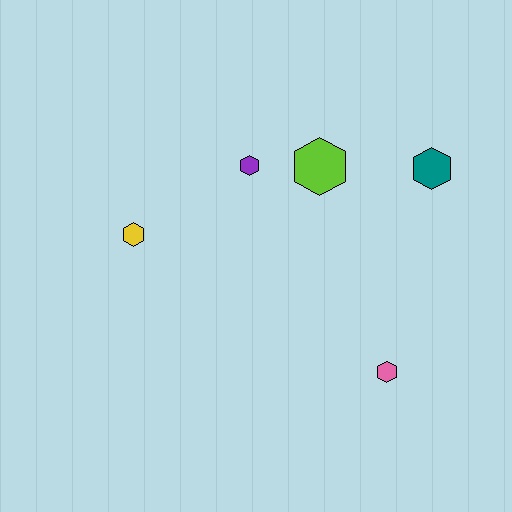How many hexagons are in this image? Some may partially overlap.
There are 5 hexagons.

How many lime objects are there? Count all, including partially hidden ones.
There is 1 lime object.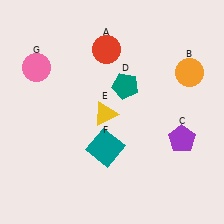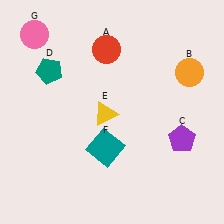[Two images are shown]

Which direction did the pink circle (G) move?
The pink circle (G) moved up.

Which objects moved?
The objects that moved are: the teal pentagon (D), the pink circle (G).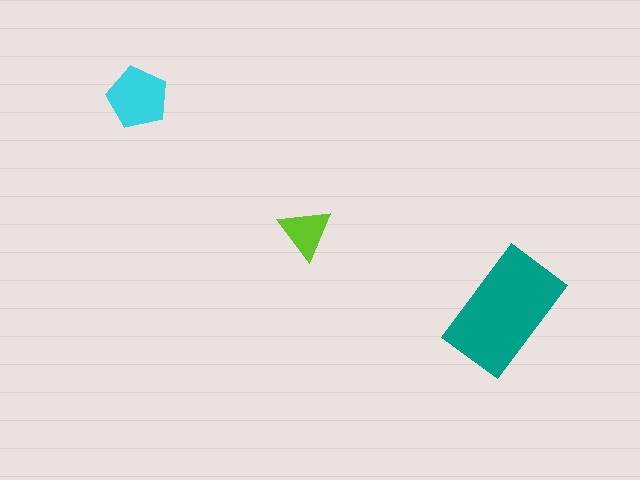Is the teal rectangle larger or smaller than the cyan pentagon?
Larger.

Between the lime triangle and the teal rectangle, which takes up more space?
The teal rectangle.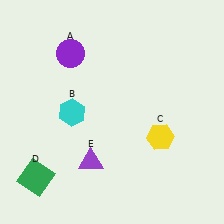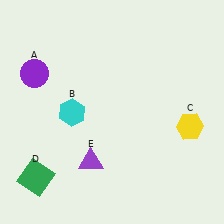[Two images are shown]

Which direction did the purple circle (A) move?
The purple circle (A) moved left.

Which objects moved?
The objects that moved are: the purple circle (A), the yellow hexagon (C).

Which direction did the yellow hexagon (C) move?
The yellow hexagon (C) moved right.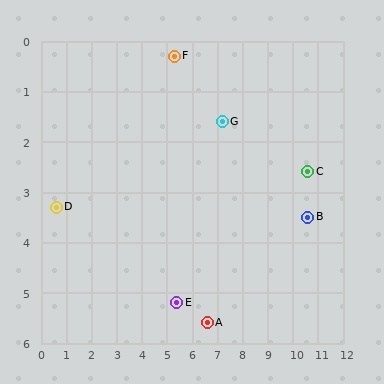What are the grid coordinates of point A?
Point A is at approximately (6.6, 5.6).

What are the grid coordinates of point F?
Point F is at approximately (5.3, 0.3).